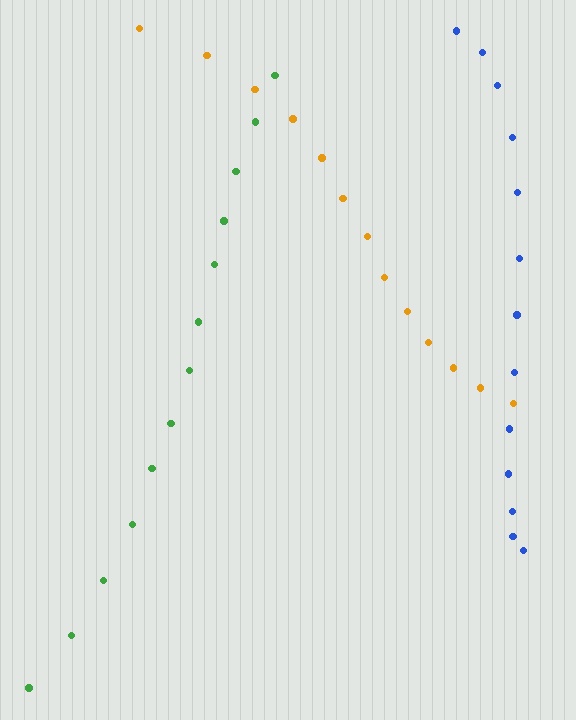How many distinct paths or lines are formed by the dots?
There are 3 distinct paths.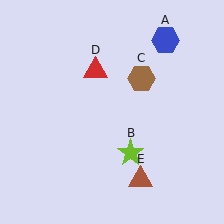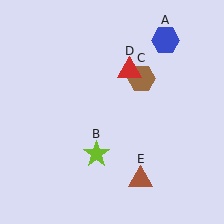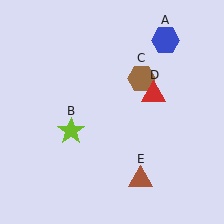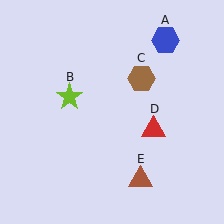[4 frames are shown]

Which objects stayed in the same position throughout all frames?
Blue hexagon (object A) and brown hexagon (object C) and brown triangle (object E) remained stationary.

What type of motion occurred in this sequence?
The lime star (object B), red triangle (object D) rotated clockwise around the center of the scene.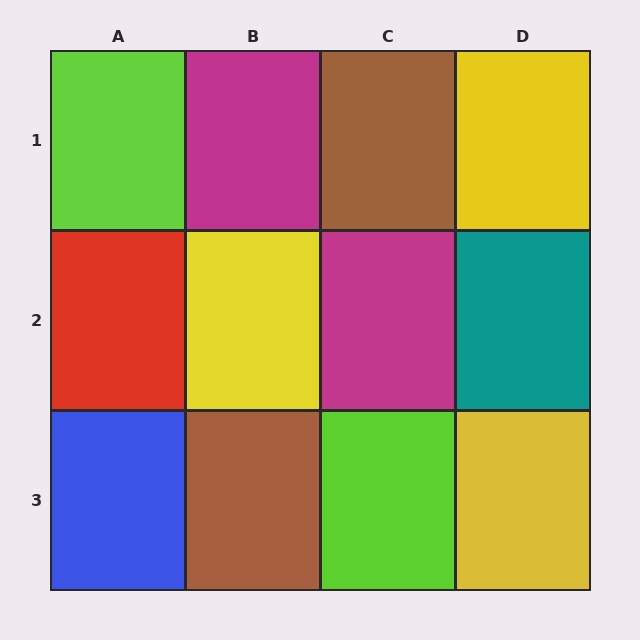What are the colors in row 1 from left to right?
Lime, magenta, brown, yellow.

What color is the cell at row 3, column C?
Lime.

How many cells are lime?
2 cells are lime.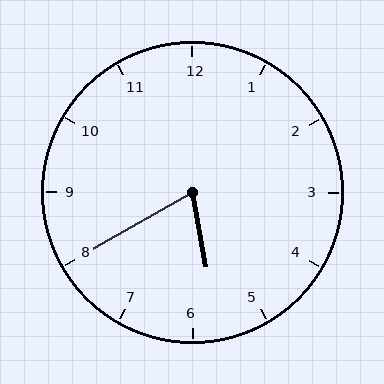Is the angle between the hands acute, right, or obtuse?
It is acute.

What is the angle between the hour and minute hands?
Approximately 70 degrees.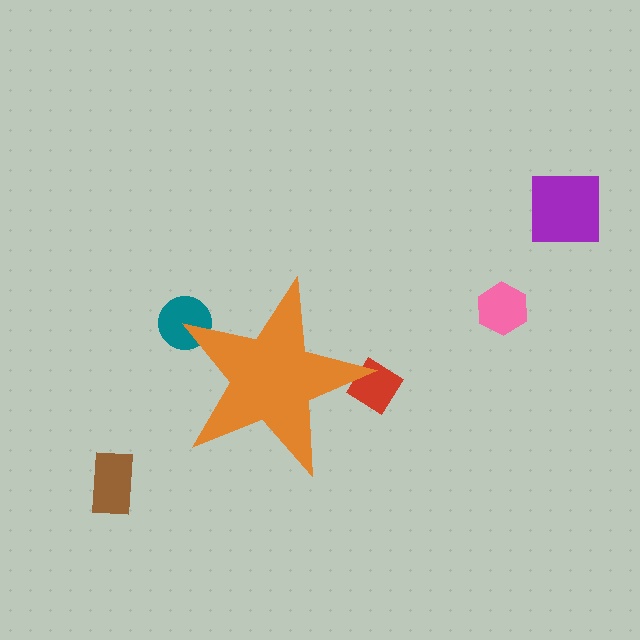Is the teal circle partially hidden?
Yes, the teal circle is partially hidden behind the orange star.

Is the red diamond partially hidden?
Yes, the red diamond is partially hidden behind the orange star.